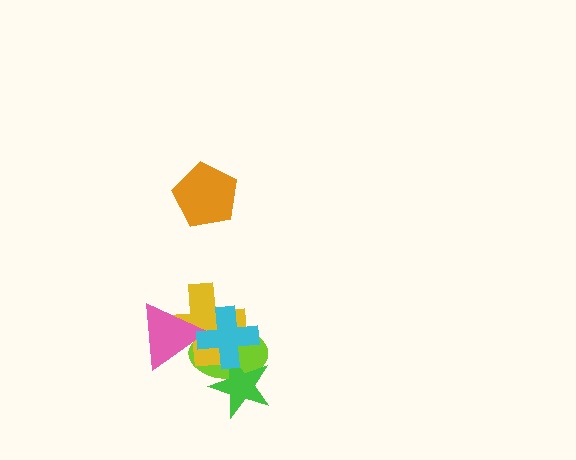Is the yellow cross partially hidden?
Yes, it is partially covered by another shape.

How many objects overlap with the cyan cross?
4 objects overlap with the cyan cross.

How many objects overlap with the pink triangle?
3 objects overlap with the pink triangle.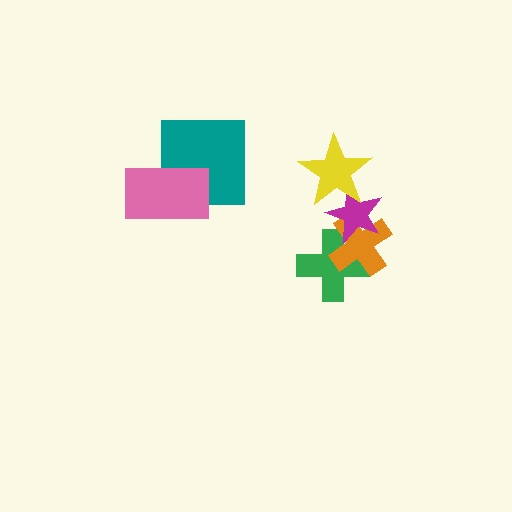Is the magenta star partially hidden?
Yes, it is partially covered by another shape.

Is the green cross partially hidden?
Yes, it is partially covered by another shape.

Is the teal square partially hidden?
Yes, it is partially covered by another shape.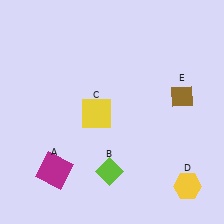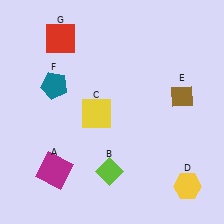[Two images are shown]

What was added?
A teal pentagon (F), a red square (G) were added in Image 2.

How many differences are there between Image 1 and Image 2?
There are 2 differences between the two images.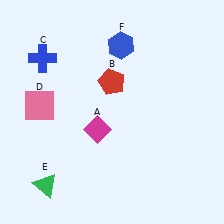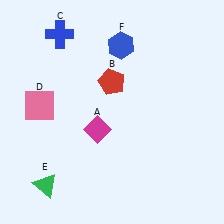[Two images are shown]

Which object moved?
The blue cross (C) moved up.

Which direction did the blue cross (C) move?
The blue cross (C) moved up.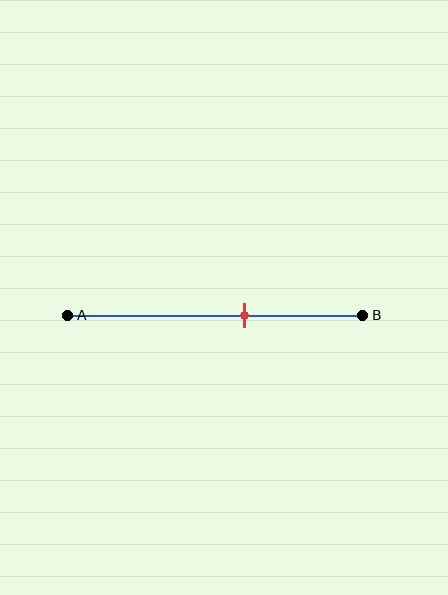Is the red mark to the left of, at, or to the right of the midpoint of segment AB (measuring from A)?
The red mark is to the right of the midpoint of segment AB.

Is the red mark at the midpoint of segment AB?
No, the mark is at about 60% from A, not at the 50% midpoint.